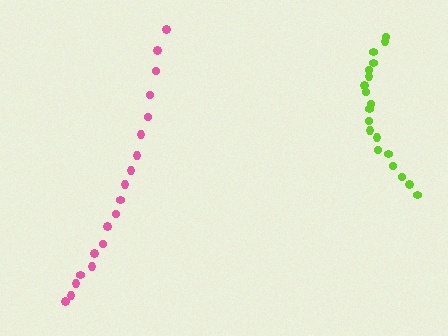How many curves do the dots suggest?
There are 2 distinct paths.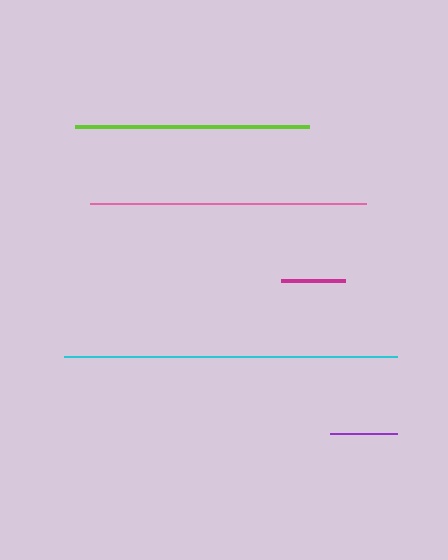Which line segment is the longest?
The cyan line is the longest at approximately 333 pixels.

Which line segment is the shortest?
The magenta line is the shortest at approximately 64 pixels.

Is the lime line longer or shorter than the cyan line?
The cyan line is longer than the lime line.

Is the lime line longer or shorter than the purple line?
The lime line is longer than the purple line.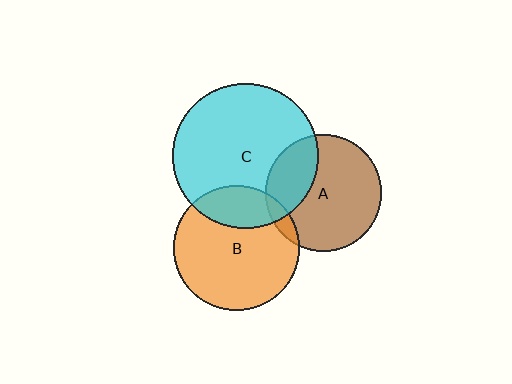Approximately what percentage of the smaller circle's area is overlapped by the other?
Approximately 5%.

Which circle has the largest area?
Circle C (cyan).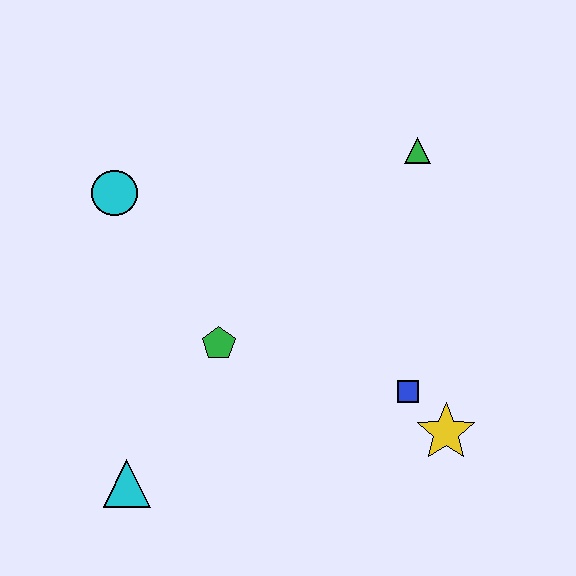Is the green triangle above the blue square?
Yes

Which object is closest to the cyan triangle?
The green pentagon is closest to the cyan triangle.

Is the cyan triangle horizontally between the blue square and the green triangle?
No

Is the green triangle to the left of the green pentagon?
No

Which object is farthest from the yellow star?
The cyan circle is farthest from the yellow star.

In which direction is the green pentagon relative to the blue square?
The green pentagon is to the left of the blue square.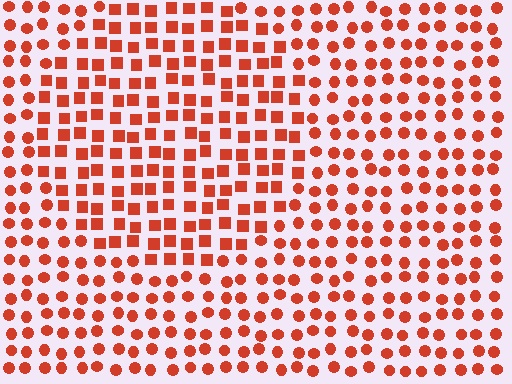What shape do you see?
I see a circle.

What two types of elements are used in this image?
The image uses squares inside the circle region and circles outside it.